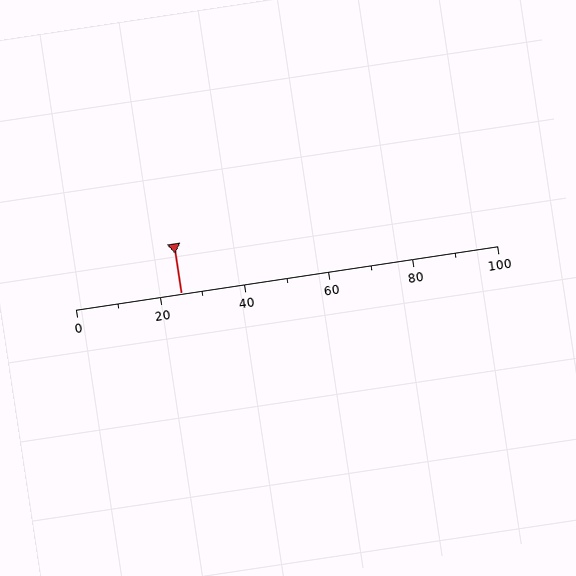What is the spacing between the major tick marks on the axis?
The major ticks are spaced 20 apart.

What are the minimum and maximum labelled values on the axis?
The axis runs from 0 to 100.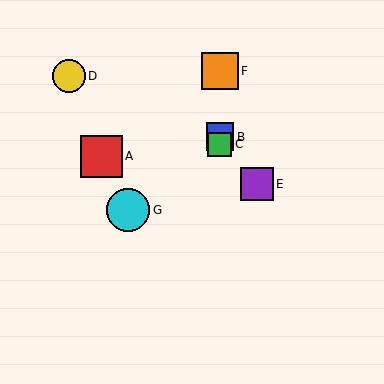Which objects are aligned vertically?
Objects B, C, F are aligned vertically.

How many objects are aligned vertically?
3 objects (B, C, F) are aligned vertically.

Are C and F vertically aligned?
Yes, both are at x≈220.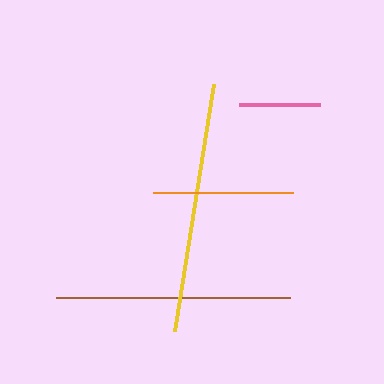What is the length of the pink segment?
The pink segment is approximately 81 pixels long.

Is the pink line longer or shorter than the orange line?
The orange line is longer than the pink line.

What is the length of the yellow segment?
The yellow segment is approximately 250 pixels long.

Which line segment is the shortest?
The pink line is the shortest at approximately 81 pixels.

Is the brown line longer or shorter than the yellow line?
The yellow line is longer than the brown line.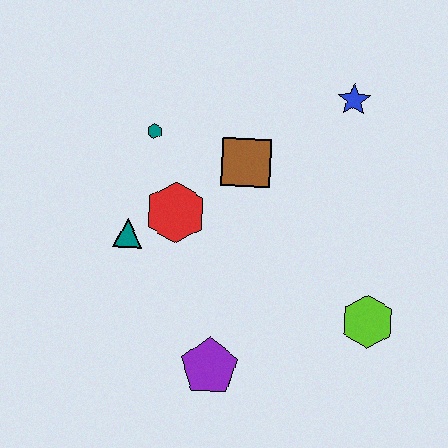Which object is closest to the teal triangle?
The red hexagon is closest to the teal triangle.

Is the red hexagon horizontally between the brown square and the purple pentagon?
No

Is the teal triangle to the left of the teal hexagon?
Yes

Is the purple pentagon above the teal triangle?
No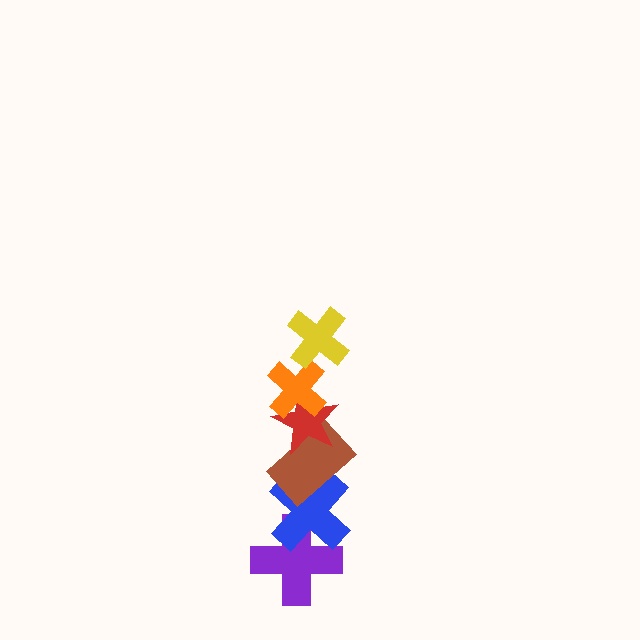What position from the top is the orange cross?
The orange cross is 2nd from the top.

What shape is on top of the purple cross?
The blue cross is on top of the purple cross.